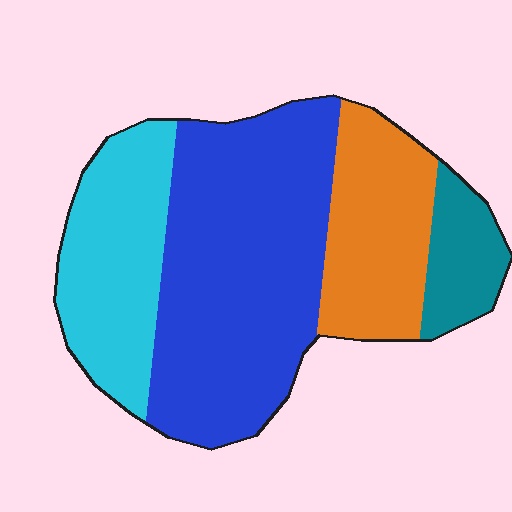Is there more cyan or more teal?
Cyan.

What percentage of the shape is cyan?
Cyan takes up less than a quarter of the shape.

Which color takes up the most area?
Blue, at roughly 45%.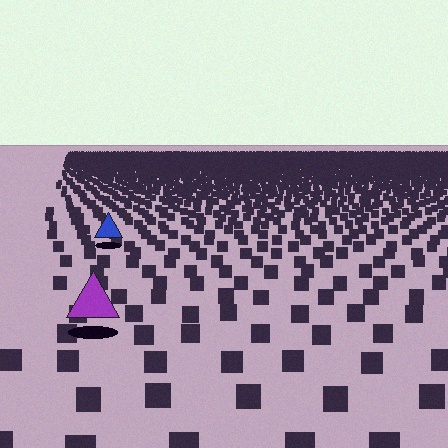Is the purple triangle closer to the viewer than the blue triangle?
Yes. The purple triangle is closer — you can tell from the texture gradient: the ground texture is coarser near it.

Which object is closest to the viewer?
The purple triangle is closest. The texture marks near it are larger and more spread out.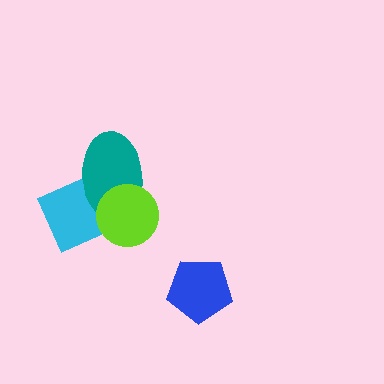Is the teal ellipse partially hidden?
Yes, it is partially covered by another shape.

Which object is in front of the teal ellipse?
The lime circle is in front of the teal ellipse.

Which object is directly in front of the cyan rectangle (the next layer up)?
The teal ellipse is directly in front of the cyan rectangle.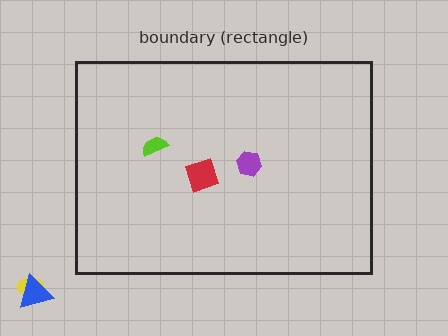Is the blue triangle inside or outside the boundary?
Outside.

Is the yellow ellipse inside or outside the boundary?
Outside.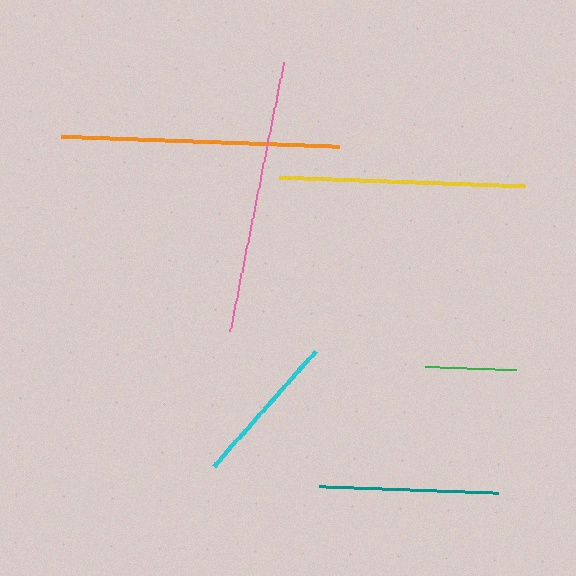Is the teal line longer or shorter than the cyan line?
The teal line is longer than the cyan line.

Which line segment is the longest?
The orange line is the longest at approximately 278 pixels.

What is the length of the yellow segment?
The yellow segment is approximately 246 pixels long.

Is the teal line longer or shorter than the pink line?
The pink line is longer than the teal line.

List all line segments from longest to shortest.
From longest to shortest: orange, pink, yellow, teal, cyan, green.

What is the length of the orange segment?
The orange segment is approximately 278 pixels long.